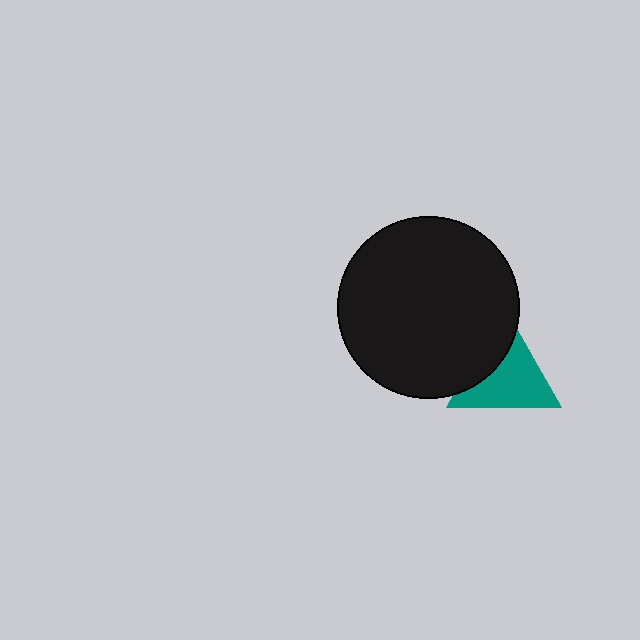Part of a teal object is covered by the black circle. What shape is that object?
It is a triangle.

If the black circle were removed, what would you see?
You would see the complete teal triangle.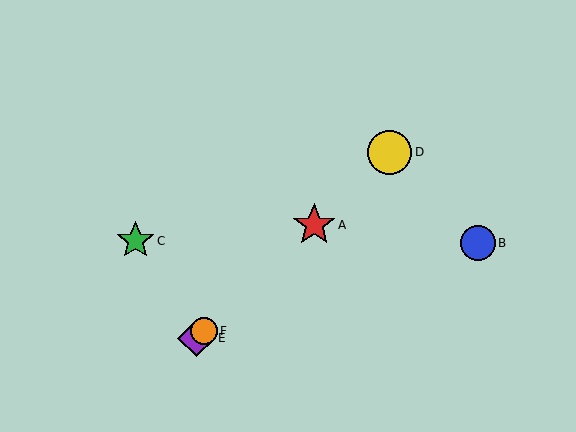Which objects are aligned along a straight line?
Objects A, D, E, F are aligned along a straight line.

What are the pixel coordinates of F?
Object F is at (204, 331).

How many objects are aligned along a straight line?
4 objects (A, D, E, F) are aligned along a straight line.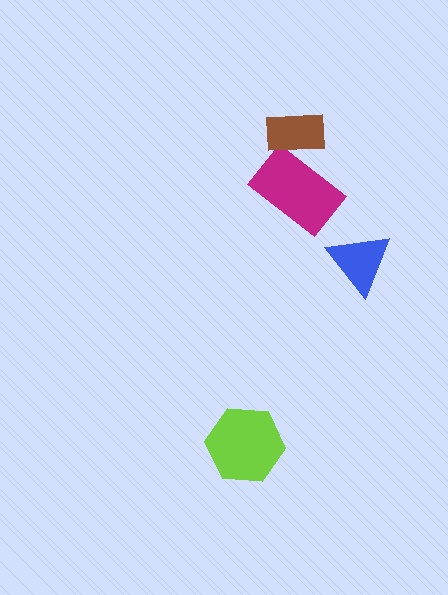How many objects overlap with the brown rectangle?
1 object overlaps with the brown rectangle.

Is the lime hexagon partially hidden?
No, no other shape covers it.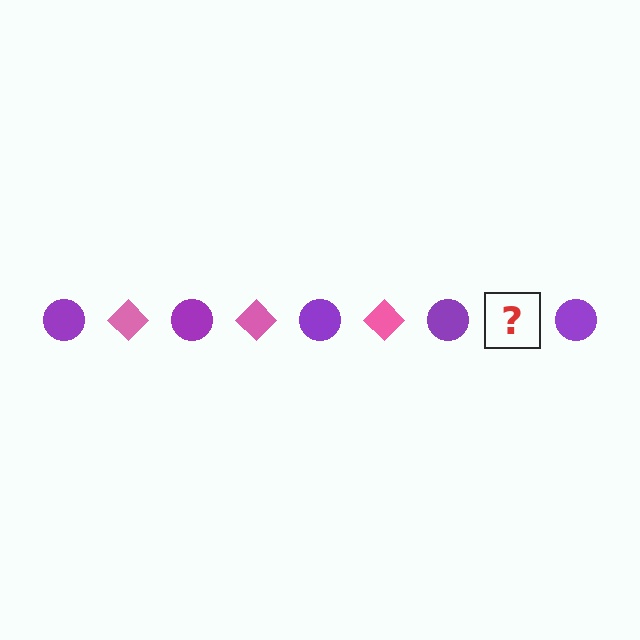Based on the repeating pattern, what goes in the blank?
The blank should be a pink diamond.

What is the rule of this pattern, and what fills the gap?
The rule is that the pattern alternates between purple circle and pink diamond. The gap should be filled with a pink diamond.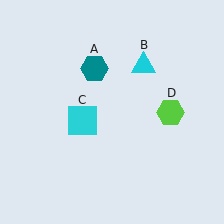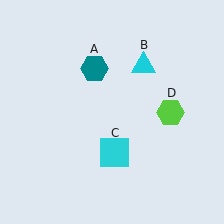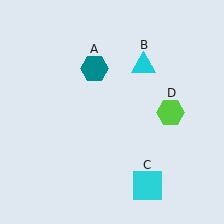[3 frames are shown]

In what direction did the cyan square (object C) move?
The cyan square (object C) moved down and to the right.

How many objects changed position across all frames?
1 object changed position: cyan square (object C).